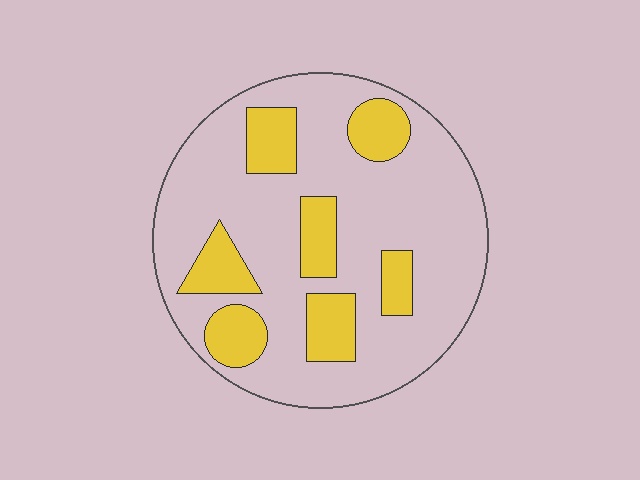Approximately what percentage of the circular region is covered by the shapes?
Approximately 25%.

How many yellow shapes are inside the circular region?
7.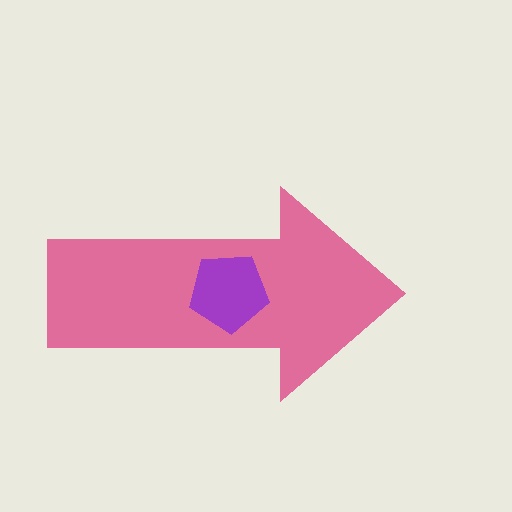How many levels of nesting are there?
2.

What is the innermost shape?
The purple pentagon.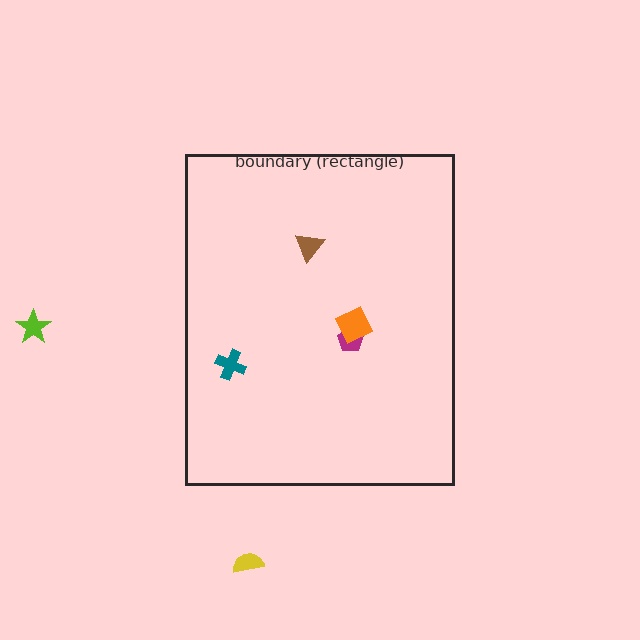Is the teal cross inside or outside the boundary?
Inside.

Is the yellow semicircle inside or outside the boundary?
Outside.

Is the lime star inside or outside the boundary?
Outside.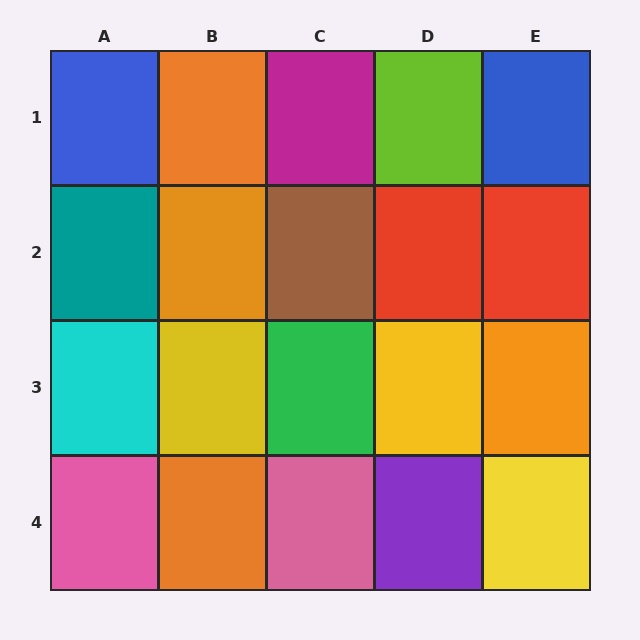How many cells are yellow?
3 cells are yellow.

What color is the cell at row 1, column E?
Blue.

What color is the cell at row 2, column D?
Red.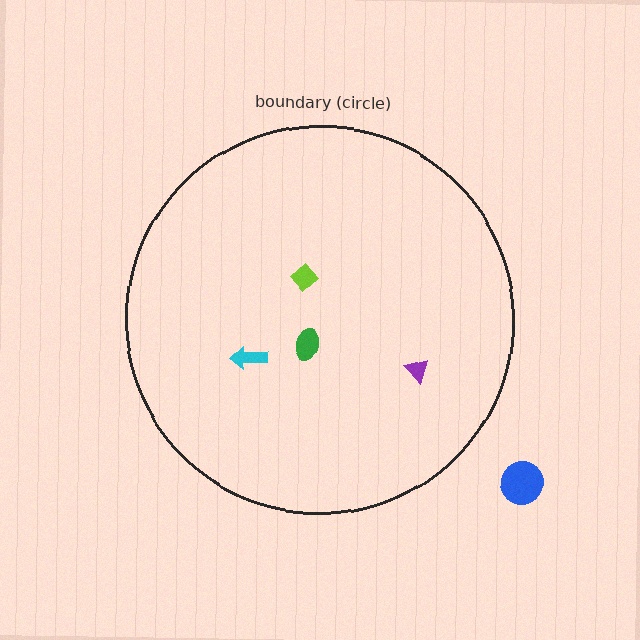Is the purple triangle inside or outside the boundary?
Inside.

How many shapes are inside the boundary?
4 inside, 1 outside.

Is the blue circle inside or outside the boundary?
Outside.